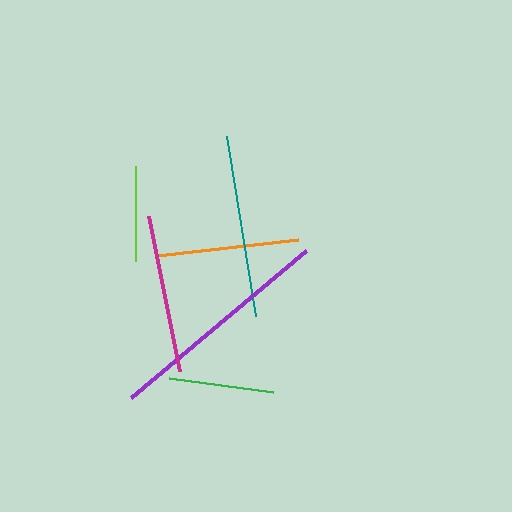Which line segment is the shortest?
The lime line is the shortest at approximately 95 pixels.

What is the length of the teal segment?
The teal segment is approximately 183 pixels long.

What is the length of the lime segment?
The lime segment is approximately 95 pixels long.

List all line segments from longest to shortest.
From longest to shortest: purple, teal, magenta, orange, green, lime.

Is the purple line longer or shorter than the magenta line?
The purple line is longer than the magenta line.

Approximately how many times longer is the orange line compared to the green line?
The orange line is approximately 1.3 times the length of the green line.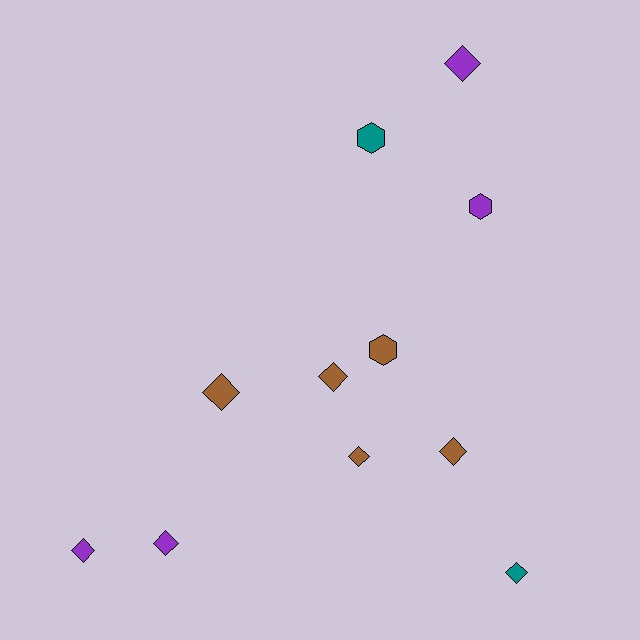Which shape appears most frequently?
Diamond, with 8 objects.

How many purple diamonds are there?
There are 3 purple diamonds.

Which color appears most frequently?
Brown, with 5 objects.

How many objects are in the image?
There are 11 objects.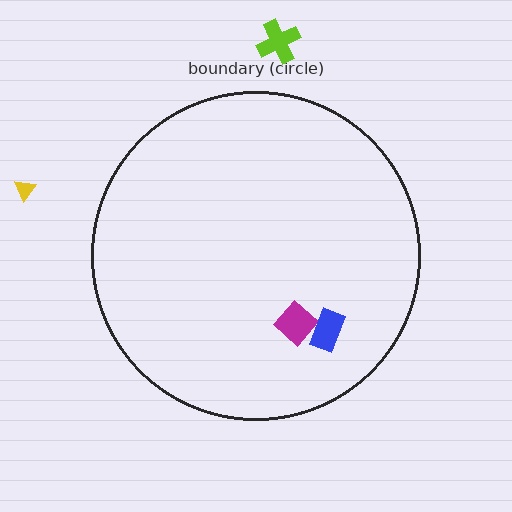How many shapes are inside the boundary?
2 inside, 2 outside.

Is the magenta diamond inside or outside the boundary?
Inside.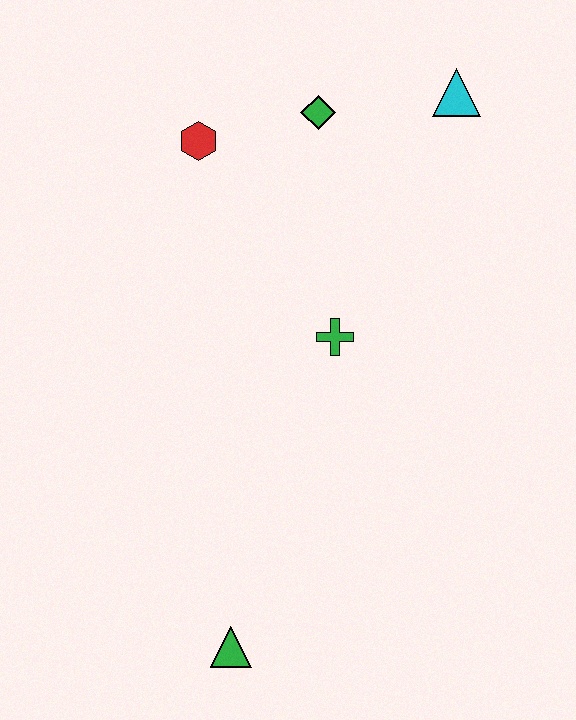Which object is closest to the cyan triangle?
The green diamond is closest to the cyan triangle.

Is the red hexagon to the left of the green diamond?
Yes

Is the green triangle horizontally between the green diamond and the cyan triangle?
No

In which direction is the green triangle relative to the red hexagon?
The green triangle is below the red hexagon.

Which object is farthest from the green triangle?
The cyan triangle is farthest from the green triangle.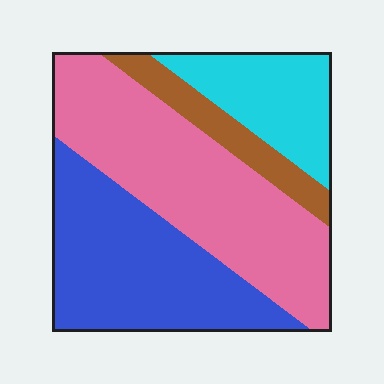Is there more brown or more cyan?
Cyan.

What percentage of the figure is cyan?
Cyan covers roughly 15% of the figure.